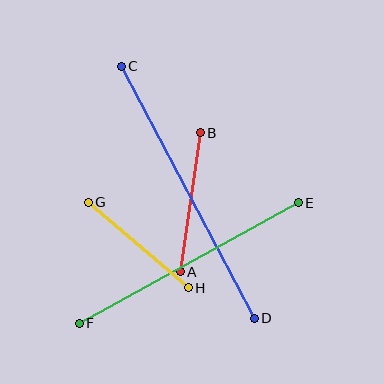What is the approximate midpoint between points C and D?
The midpoint is at approximately (188, 192) pixels.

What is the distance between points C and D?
The distance is approximately 285 pixels.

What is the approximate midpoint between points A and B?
The midpoint is at approximately (190, 202) pixels.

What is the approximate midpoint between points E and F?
The midpoint is at approximately (189, 263) pixels.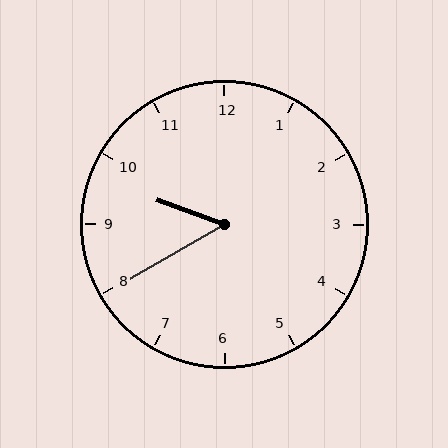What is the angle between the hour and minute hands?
Approximately 50 degrees.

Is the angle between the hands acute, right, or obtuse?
It is acute.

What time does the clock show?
9:40.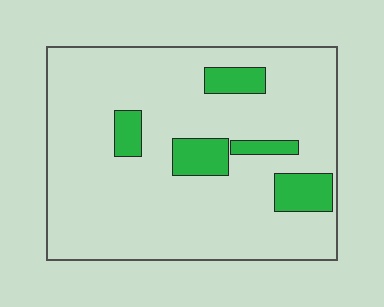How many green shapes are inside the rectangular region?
5.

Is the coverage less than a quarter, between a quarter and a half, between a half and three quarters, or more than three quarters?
Less than a quarter.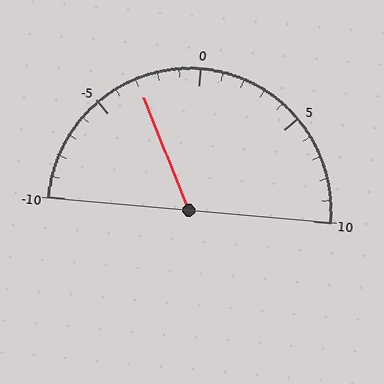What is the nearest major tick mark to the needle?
The nearest major tick mark is -5.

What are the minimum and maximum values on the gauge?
The gauge ranges from -10 to 10.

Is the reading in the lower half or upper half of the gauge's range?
The reading is in the lower half of the range (-10 to 10).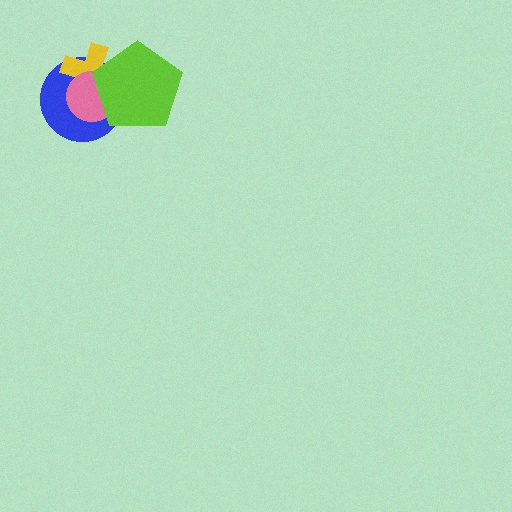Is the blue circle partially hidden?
Yes, it is partially covered by another shape.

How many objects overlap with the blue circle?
3 objects overlap with the blue circle.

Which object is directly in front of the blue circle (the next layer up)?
The yellow cross is directly in front of the blue circle.